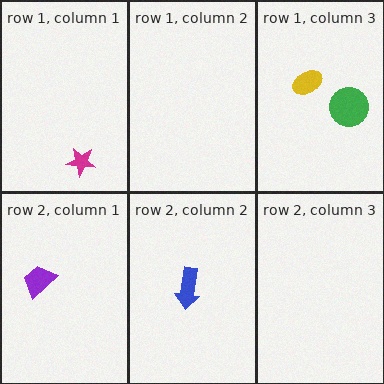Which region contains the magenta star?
The row 1, column 1 region.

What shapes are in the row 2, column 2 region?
The blue arrow.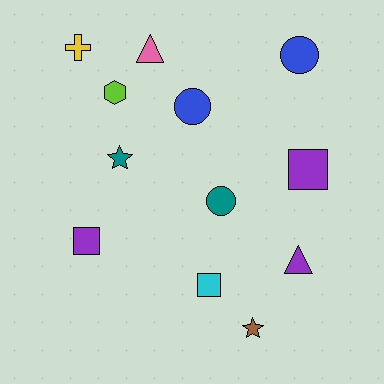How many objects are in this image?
There are 12 objects.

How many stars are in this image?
There are 2 stars.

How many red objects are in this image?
There are no red objects.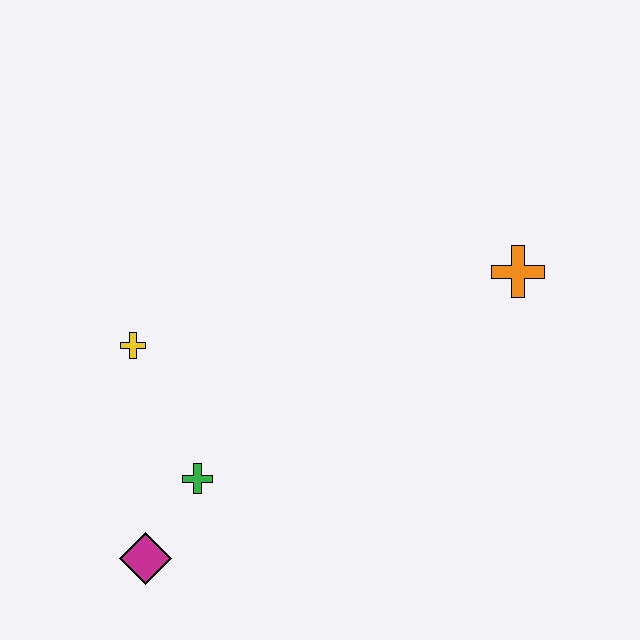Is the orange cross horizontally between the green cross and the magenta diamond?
No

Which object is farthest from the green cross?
The orange cross is farthest from the green cross.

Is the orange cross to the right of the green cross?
Yes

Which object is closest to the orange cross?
The green cross is closest to the orange cross.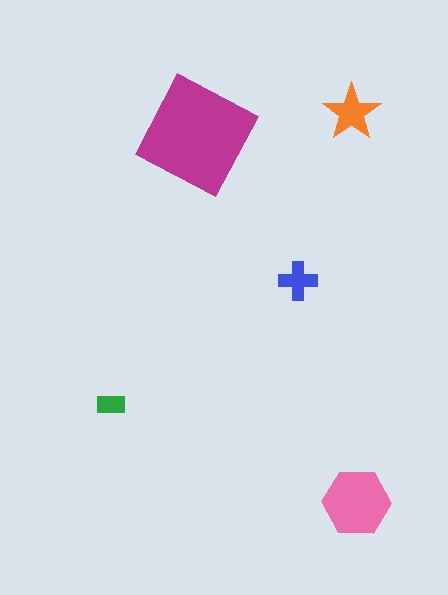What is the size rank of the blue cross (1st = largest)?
4th.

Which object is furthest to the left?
The green rectangle is leftmost.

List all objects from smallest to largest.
The green rectangle, the blue cross, the orange star, the pink hexagon, the magenta diamond.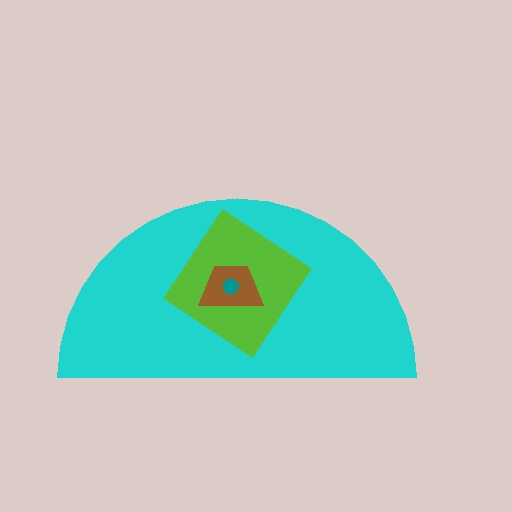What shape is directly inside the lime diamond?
The brown trapezoid.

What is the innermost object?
The teal hexagon.